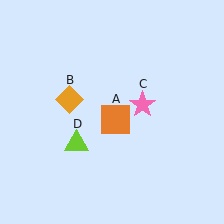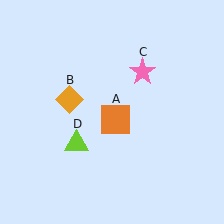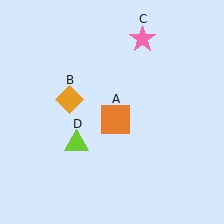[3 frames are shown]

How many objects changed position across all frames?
1 object changed position: pink star (object C).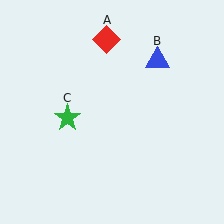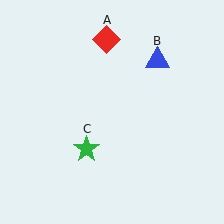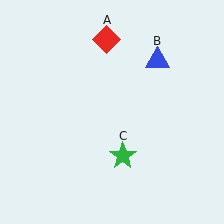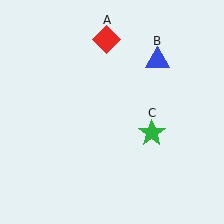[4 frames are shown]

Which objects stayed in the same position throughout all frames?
Red diamond (object A) and blue triangle (object B) remained stationary.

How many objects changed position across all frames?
1 object changed position: green star (object C).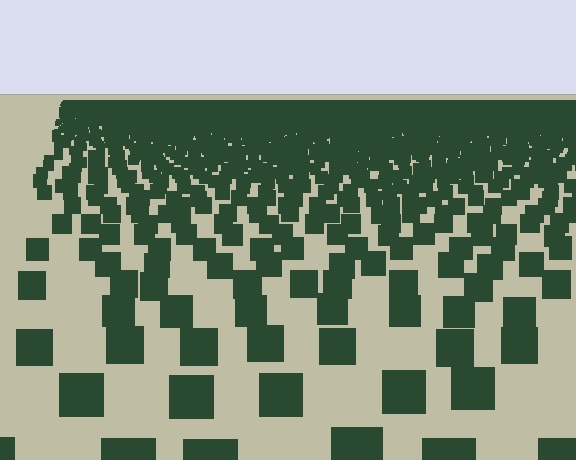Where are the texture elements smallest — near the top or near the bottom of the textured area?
Near the top.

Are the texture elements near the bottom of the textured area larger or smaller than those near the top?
Larger. Near the bottom, elements are closer to the viewer and appear at a bigger on-screen size.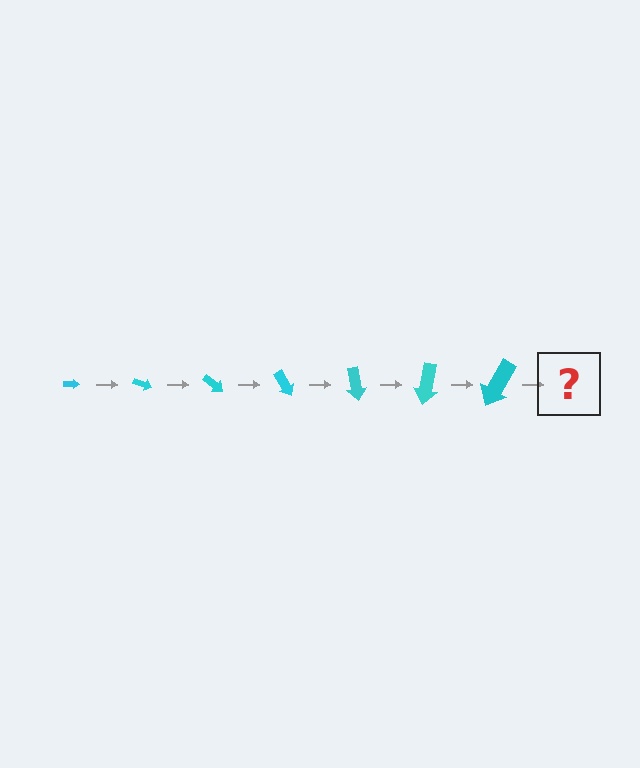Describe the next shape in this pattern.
It should be an arrow, larger than the previous one and rotated 140 degrees from the start.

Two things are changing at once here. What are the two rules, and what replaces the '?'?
The two rules are that the arrow grows larger each step and it rotates 20 degrees each step. The '?' should be an arrow, larger than the previous one and rotated 140 degrees from the start.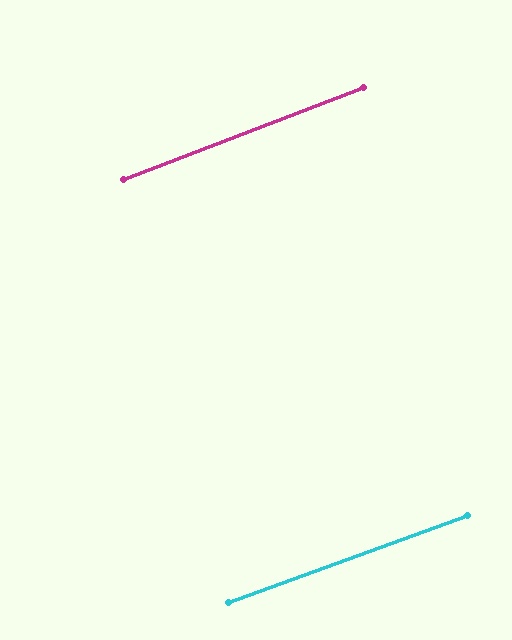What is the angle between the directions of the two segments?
Approximately 1 degree.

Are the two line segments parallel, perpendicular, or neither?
Parallel — their directions differ by only 1.1°.